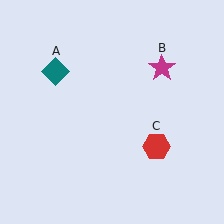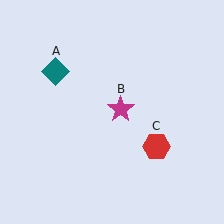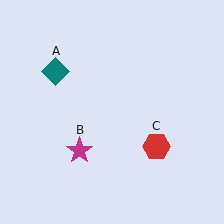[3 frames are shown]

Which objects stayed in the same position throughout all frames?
Teal diamond (object A) and red hexagon (object C) remained stationary.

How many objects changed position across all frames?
1 object changed position: magenta star (object B).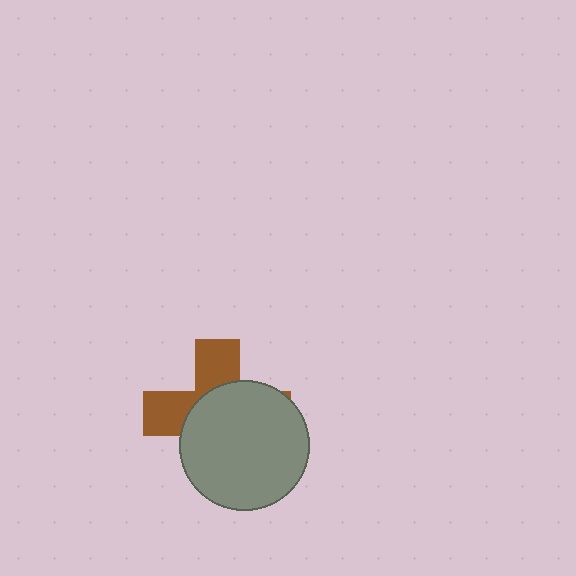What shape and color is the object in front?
The object in front is a gray circle.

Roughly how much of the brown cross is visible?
A small part of it is visible (roughly 37%).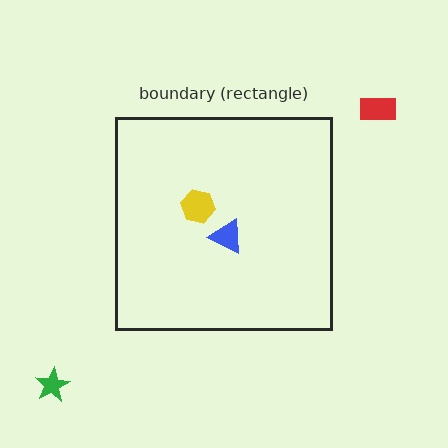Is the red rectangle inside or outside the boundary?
Outside.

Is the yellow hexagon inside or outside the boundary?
Inside.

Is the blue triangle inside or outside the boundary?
Inside.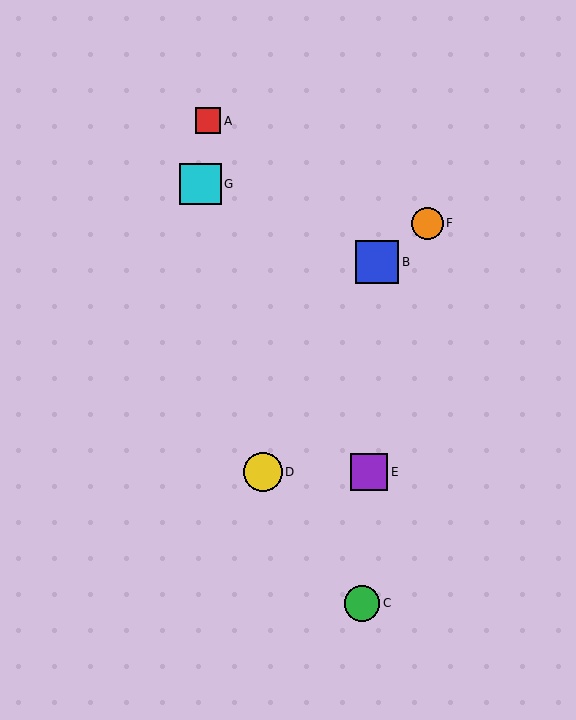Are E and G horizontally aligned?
No, E is at y≈472 and G is at y≈184.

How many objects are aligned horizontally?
2 objects (D, E) are aligned horizontally.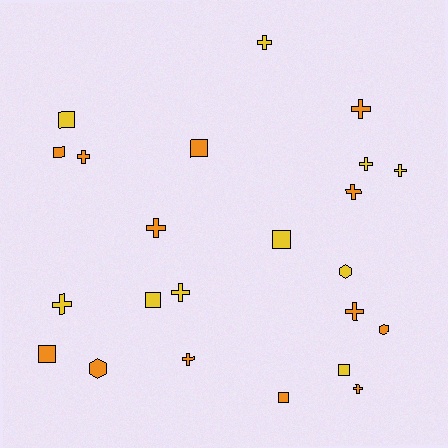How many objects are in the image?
There are 23 objects.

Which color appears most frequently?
Orange, with 13 objects.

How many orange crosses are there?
There are 7 orange crosses.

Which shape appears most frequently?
Cross, with 12 objects.